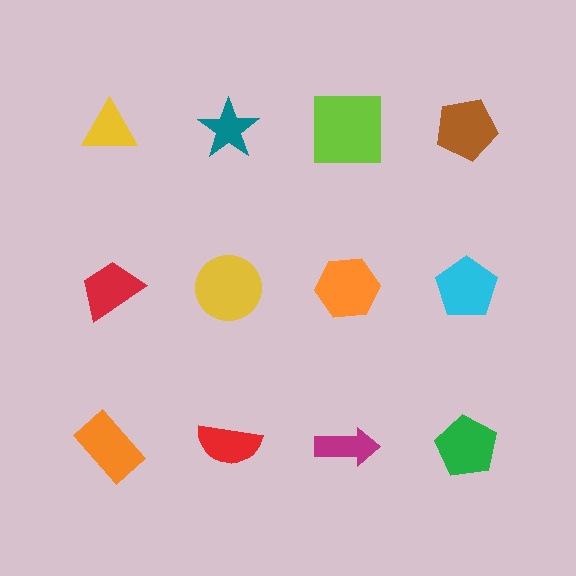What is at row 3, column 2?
A red semicircle.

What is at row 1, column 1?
A yellow triangle.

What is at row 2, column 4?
A cyan pentagon.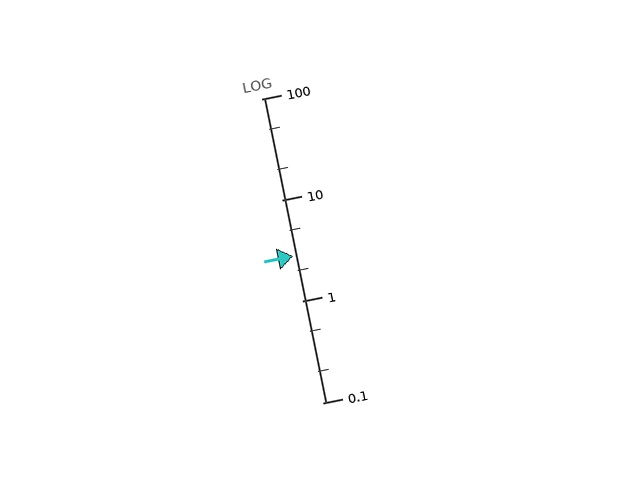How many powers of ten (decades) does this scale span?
The scale spans 3 decades, from 0.1 to 100.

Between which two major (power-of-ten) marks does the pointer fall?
The pointer is between 1 and 10.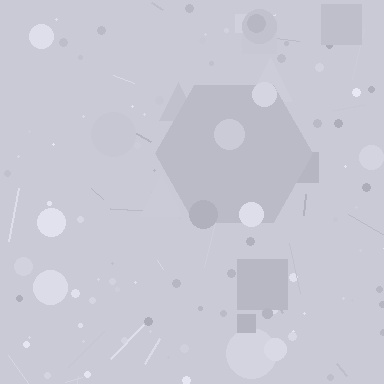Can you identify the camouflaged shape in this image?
The camouflaged shape is a hexagon.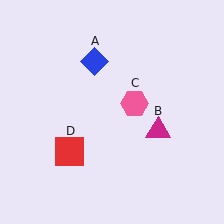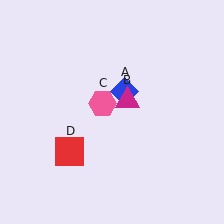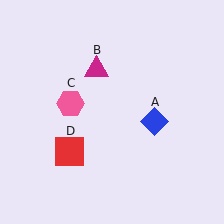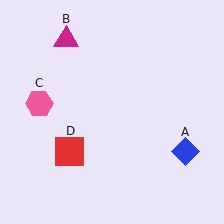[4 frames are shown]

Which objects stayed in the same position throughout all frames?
Red square (object D) remained stationary.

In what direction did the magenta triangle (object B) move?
The magenta triangle (object B) moved up and to the left.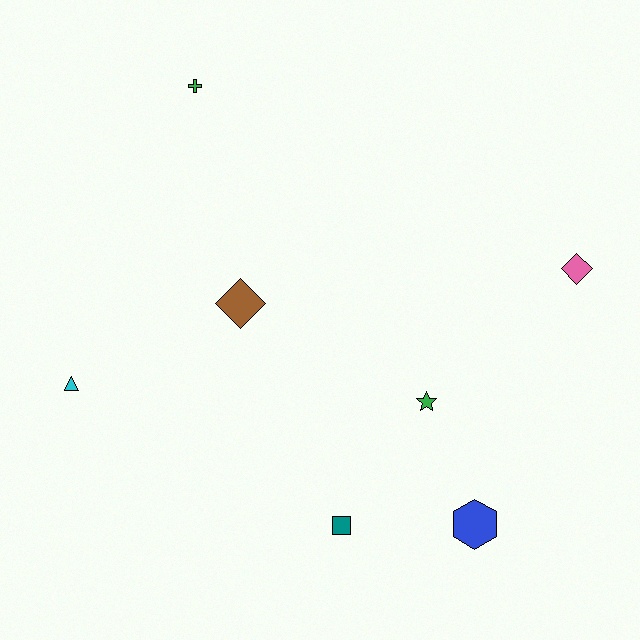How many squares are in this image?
There is 1 square.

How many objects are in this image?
There are 7 objects.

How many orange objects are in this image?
There are no orange objects.